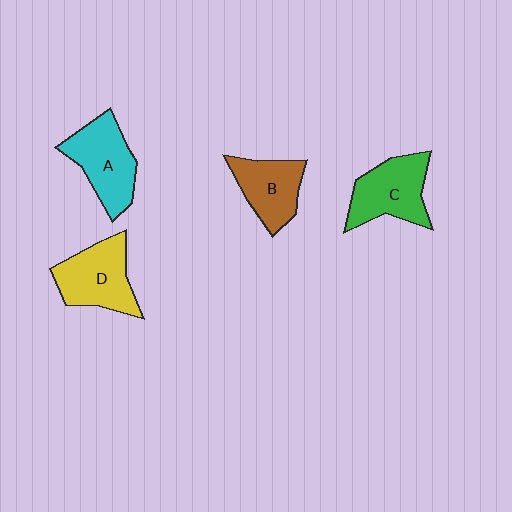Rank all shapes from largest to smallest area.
From largest to smallest: A (cyan), D (yellow), C (green), B (brown).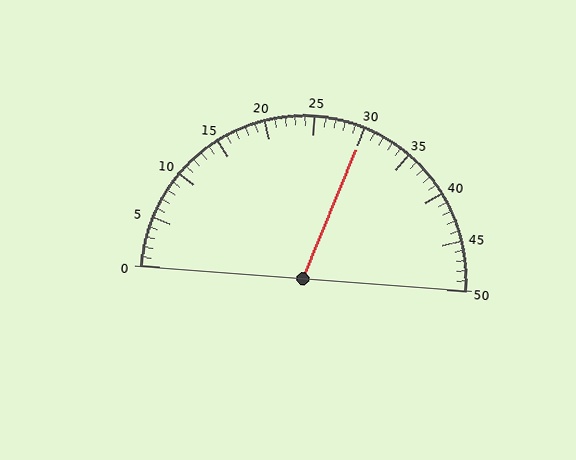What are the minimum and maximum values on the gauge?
The gauge ranges from 0 to 50.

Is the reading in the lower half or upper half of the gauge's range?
The reading is in the upper half of the range (0 to 50).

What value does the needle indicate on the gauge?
The needle indicates approximately 30.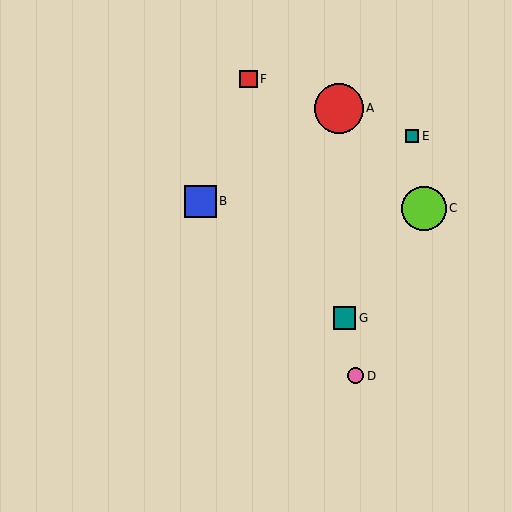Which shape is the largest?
The red circle (labeled A) is the largest.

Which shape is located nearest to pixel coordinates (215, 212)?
The blue square (labeled B) at (200, 201) is nearest to that location.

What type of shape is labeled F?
Shape F is a red square.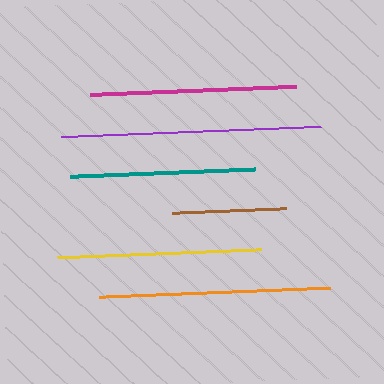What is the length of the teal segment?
The teal segment is approximately 185 pixels long.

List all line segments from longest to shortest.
From longest to shortest: purple, orange, magenta, yellow, teal, brown.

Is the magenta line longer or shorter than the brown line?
The magenta line is longer than the brown line.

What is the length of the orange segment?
The orange segment is approximately 231 pixels long.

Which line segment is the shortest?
The brown line is the shortest at approximately 114 pixels.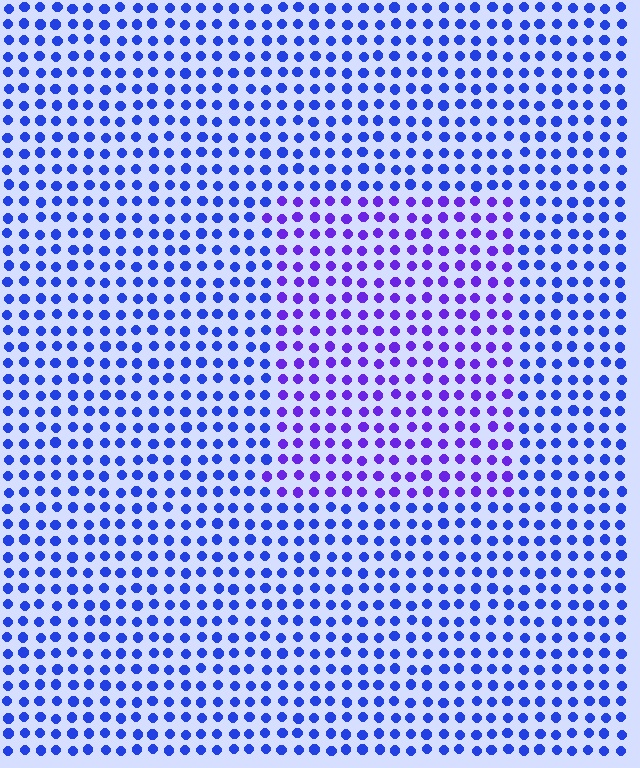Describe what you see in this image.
The image is filled with small blue elements in a uniform arrangement. A rectangle-shaped region is visible where the elements are tinted to a slightly different hue, forming a subtle color boundary.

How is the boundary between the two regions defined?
The boundary is defined purely by a slight shift in hue (about 32 degrees). Spacing, size, and orientation are identical on both sides.